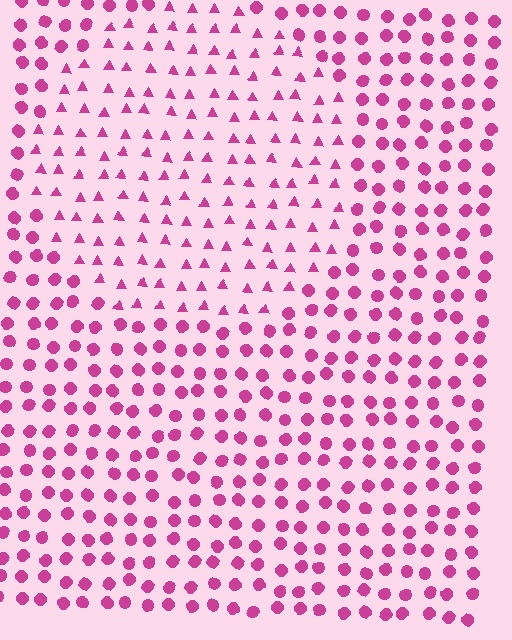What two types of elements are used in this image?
The image uses triangles inside the circle region and circles outside it.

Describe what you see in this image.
The image is filled with small magenta elements arranged in a uniform grid. A circle-shaped region contains triangles, while the surrounding area contains circles. The boundary is defined purely by the change in element shape.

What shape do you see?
I see a circle.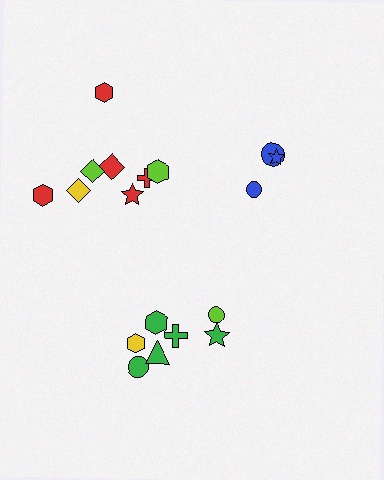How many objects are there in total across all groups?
There are 18 objects.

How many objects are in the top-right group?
There are 3 objects.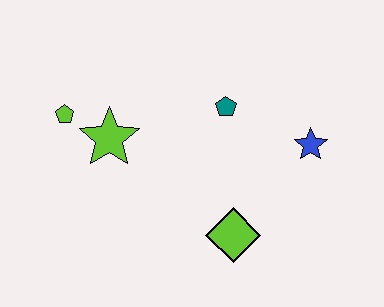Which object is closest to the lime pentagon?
The lime star is closest to the lime pentagon.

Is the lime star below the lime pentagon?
Yes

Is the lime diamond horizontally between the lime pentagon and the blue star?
Yes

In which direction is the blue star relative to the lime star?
The blue star is to the right of the lime star.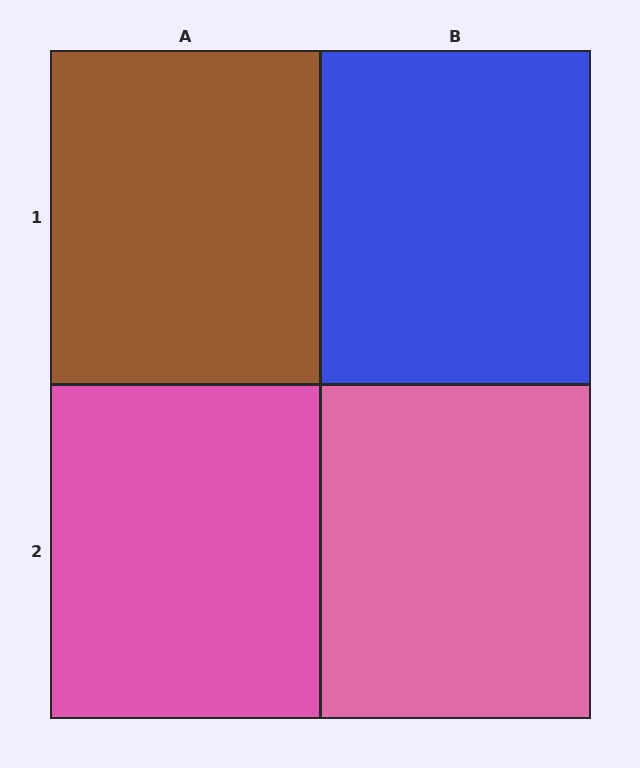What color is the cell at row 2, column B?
Pink.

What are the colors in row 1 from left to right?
Brown, blue.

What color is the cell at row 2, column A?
Pink.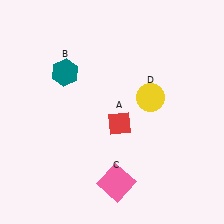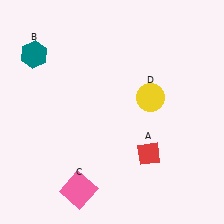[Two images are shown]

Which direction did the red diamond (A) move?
The red diamond (A) moved down.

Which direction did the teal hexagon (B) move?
The teal hexagon (B) moved left.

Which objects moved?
The objects that moved are: the red diamond (A), the teal hexagon (B), the pink square (C).